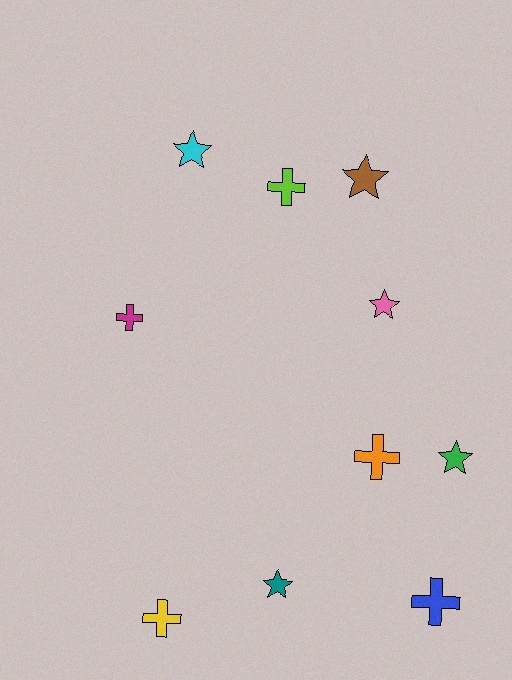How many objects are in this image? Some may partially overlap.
There are 10 objects.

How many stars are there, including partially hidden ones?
There are 5 stars.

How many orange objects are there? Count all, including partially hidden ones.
There is 1 orange object.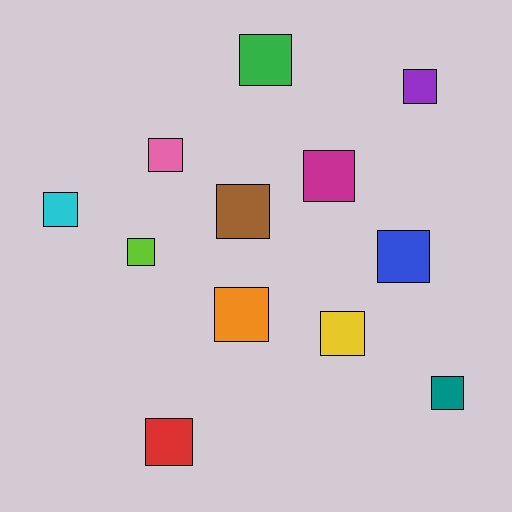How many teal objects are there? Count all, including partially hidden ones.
There is 1 teal object.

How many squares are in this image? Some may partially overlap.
There are 12 squares.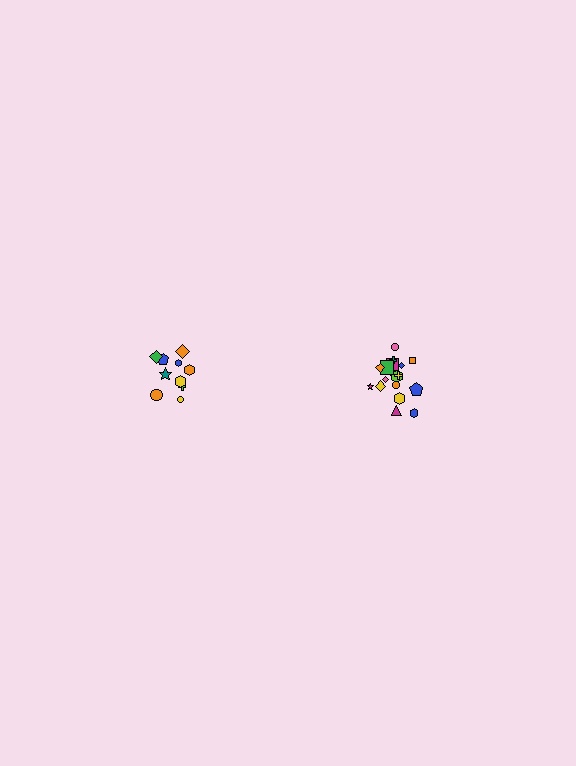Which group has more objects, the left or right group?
The right group.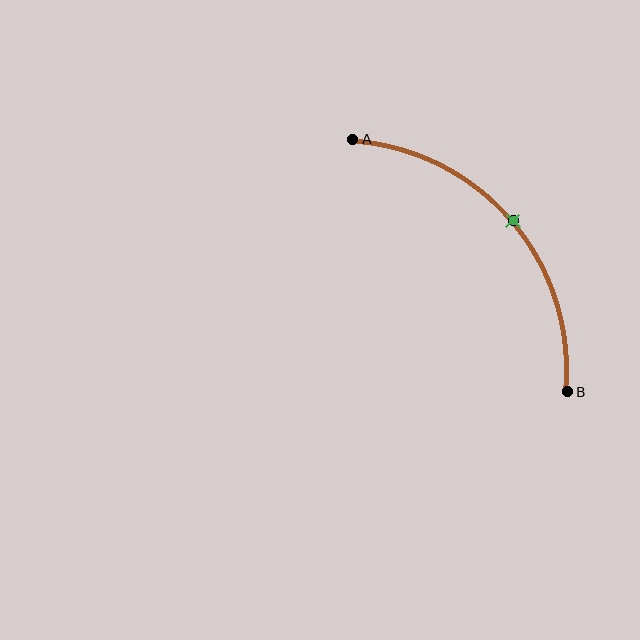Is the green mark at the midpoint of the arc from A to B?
Yes. The green mark lies on the arc at equal arc-length from both A and B — it is the arc midpoint.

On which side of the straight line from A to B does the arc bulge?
The arc bulges above and to the right of the straight line connecting A and B.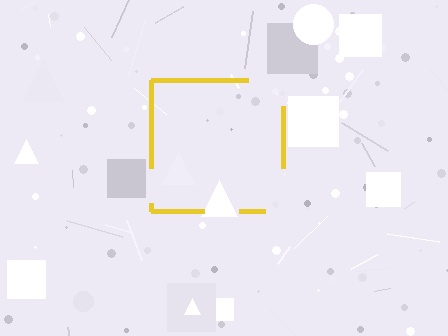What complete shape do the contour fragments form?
The contour fragments form a square.